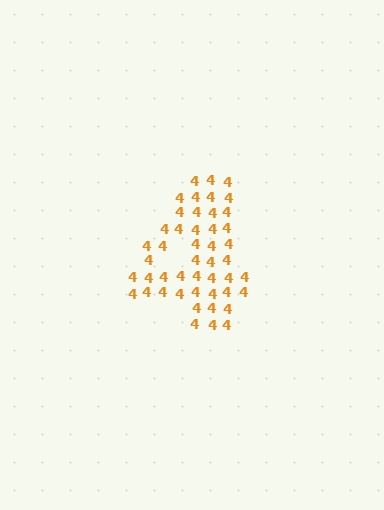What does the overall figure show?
The overall figure shows the digit 4.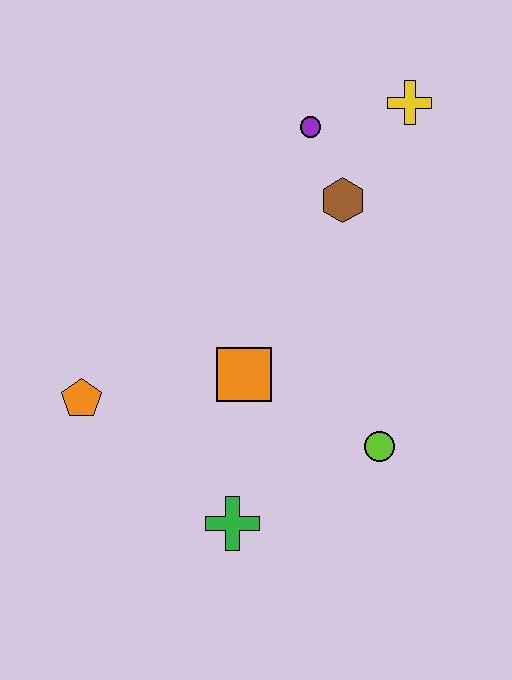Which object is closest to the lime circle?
The orange square is closest to the lime circle.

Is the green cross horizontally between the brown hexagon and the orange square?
No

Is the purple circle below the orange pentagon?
No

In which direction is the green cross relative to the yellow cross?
The green cross is below the yellow cross.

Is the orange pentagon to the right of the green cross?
No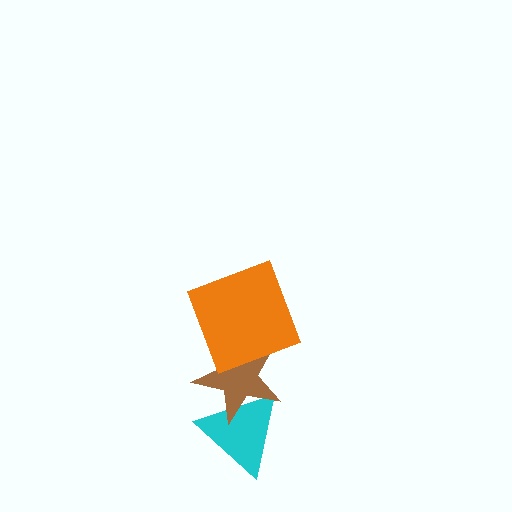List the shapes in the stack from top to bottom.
From top to bottom: the orange square, the brown star, the cyan triangle.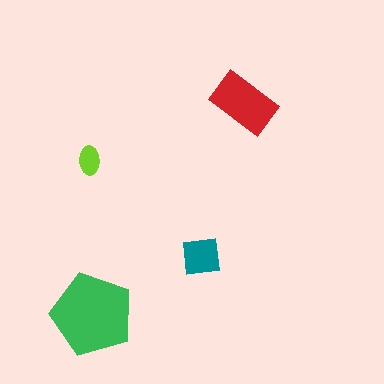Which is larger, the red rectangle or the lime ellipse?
The red rectangle.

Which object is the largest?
The green pentagon.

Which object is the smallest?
The lime ellipse.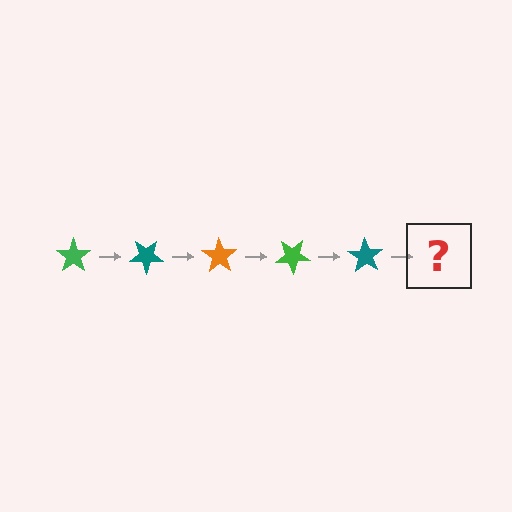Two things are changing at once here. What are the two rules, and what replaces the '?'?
The two rules are that it rotates 35 degrees each step and the color cycles through green, teal, and orange. The '?' should be an orange star, rotated 175 degrees from the start.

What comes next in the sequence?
The next element should be an orange star, rotated 175 degrees from the start.